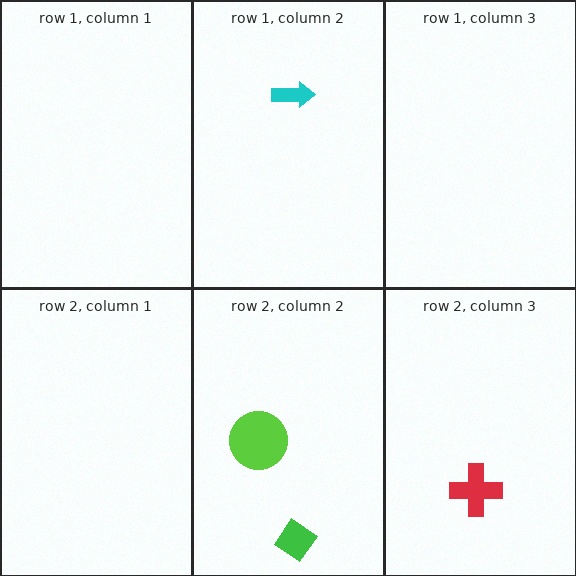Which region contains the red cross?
The row 2, column 3 region.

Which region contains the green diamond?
The row 2, column 2 region.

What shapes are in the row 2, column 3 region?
The red cross.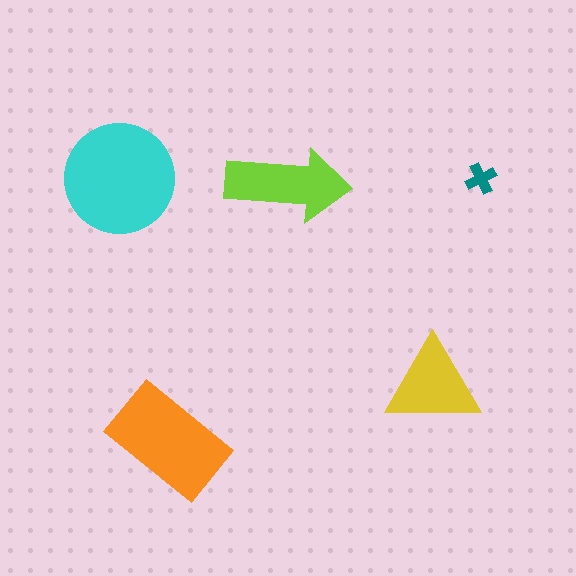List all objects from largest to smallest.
The cyan circle, the orange rectangle, the lime arrow, the yellow triangle, the teal cross.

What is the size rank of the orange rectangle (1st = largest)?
2nd.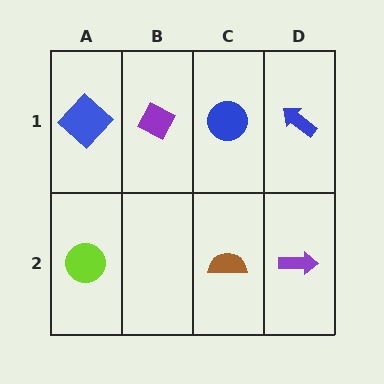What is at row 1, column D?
A blue arrow.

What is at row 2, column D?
A purple arrow.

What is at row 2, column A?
A lime circle.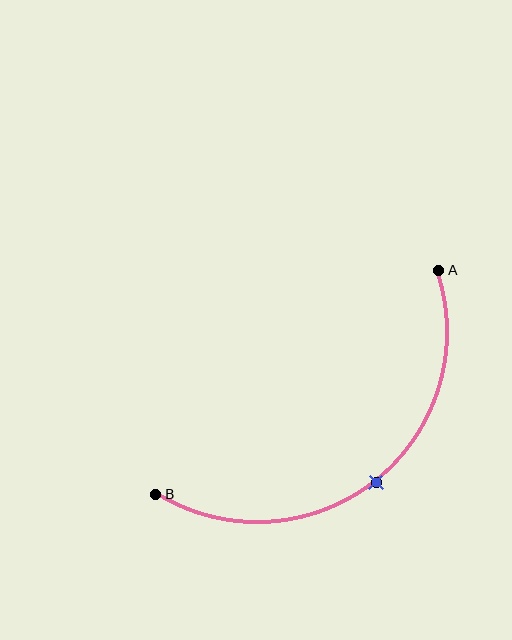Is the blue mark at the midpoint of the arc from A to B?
Yes. The blue mark lies on the arc at equal arc-length from both A and B — it is the arc midpoint.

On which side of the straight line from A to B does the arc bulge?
The arc bulges below and to the right of the straight line connecting A and B.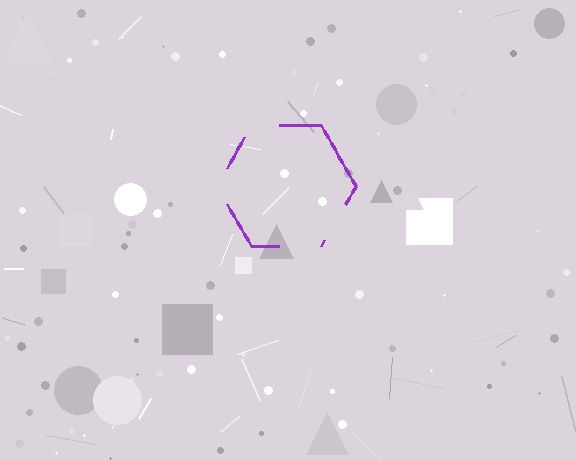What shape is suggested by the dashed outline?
The dashed outline suggests a hexagon.